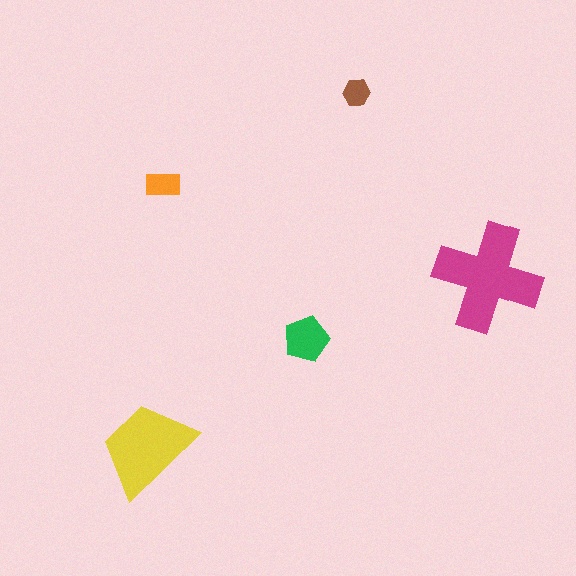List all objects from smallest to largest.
The brown hexagon, the orange rectangle, the green pentagon, the yellow trapezoid, the magenta cross.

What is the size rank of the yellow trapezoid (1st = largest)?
2nd.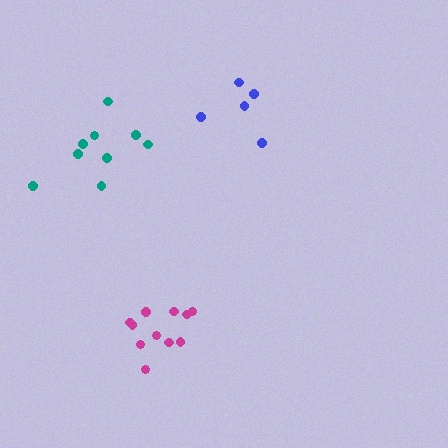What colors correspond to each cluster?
The clusters are colored: blue, magenta, teal.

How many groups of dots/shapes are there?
There are 3 groups.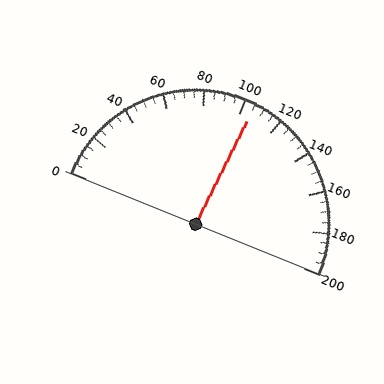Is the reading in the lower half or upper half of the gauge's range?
The reading is in the upper half of the range (0 to 200).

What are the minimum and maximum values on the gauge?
The gauge ranges from 0 to 200.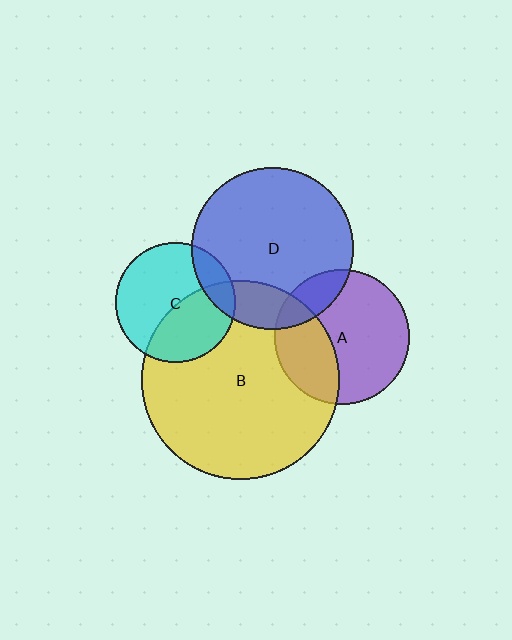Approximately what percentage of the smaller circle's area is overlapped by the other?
Approximately 15%.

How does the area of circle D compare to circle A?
Approximately 1.4 times.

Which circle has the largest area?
Circle B (yellow).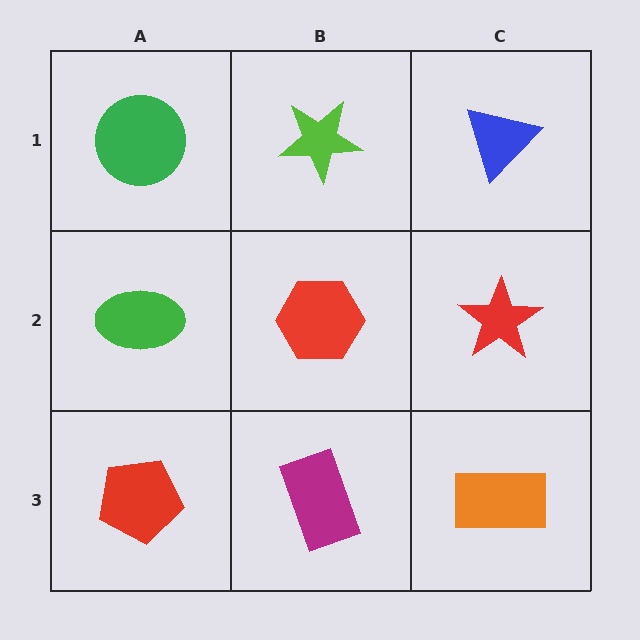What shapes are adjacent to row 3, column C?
A red star (row 2, column C), a magenta rectangle (row 3, column B).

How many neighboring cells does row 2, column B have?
4.